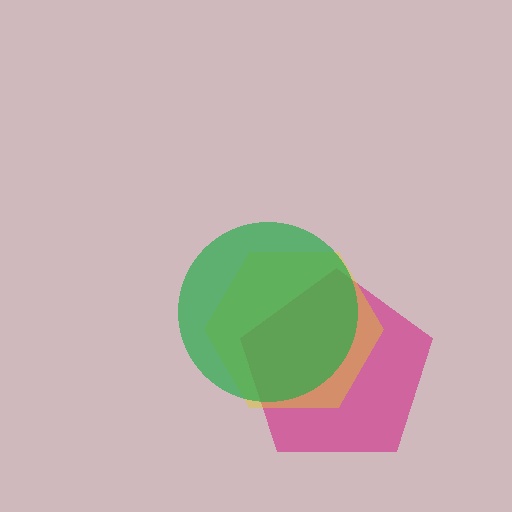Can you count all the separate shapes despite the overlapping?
Yes, there are 3 separate shapes.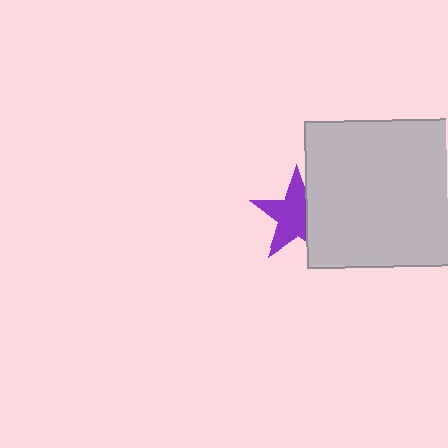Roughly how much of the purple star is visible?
Most of it is visible (roughly 67%).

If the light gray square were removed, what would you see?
You would see the complete purple star.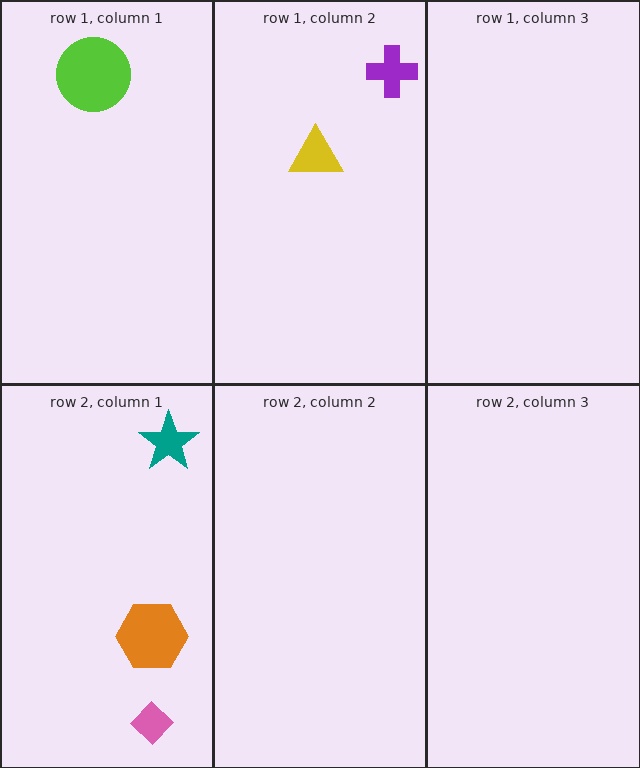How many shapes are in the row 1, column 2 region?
2.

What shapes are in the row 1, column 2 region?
The purple cross, the yellow triangle.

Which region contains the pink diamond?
The row 2, column 1 region.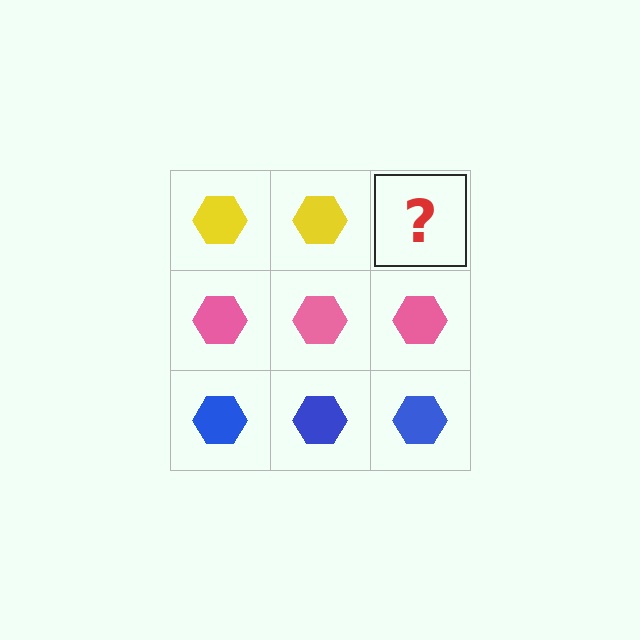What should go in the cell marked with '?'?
The missing cell should contain a yellow hexagon.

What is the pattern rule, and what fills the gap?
The rule is that each row has a consistent color. The gap should be filled with a yellow hexagon.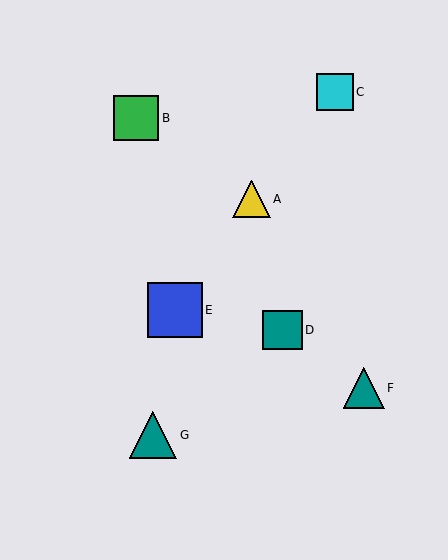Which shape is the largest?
The blue square (labeled E) is the largest.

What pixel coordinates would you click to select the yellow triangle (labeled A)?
Click at (251, 199) to select the yellow triangle A.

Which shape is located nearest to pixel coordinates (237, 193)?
The yellow triangle (labeled A) at (251, 199) is nearest to that location.